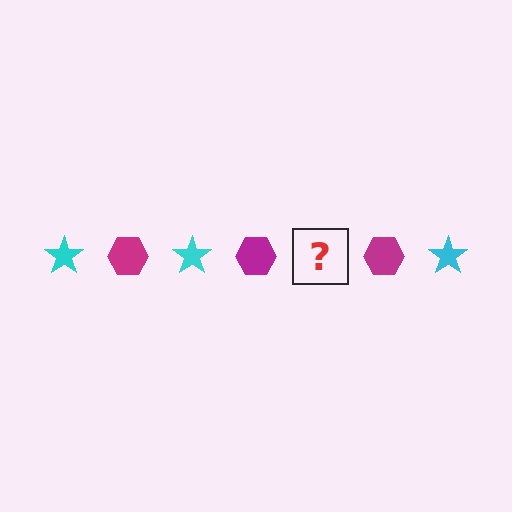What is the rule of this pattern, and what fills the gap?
The rule is that the pattern alternates between cyan star and magenta hexagon. The gap should be filled with a cyan star.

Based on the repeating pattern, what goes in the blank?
The blank should be a cyan star.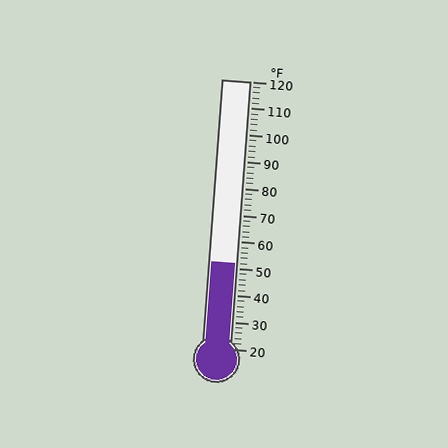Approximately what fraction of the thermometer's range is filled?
The thermometer is filled to approximately 30% of its range.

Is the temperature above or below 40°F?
The temperature is above 40°F.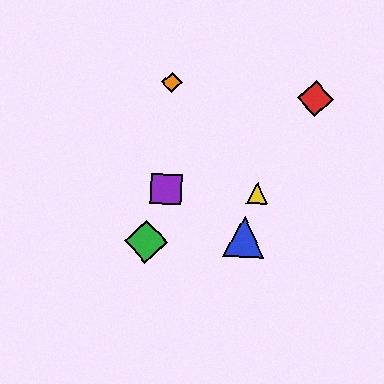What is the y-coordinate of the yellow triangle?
The yellow triangle is at y≈194.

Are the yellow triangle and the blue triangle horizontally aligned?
No, the yellow triangle is at y≈194 and the blue triangle is at y≈236.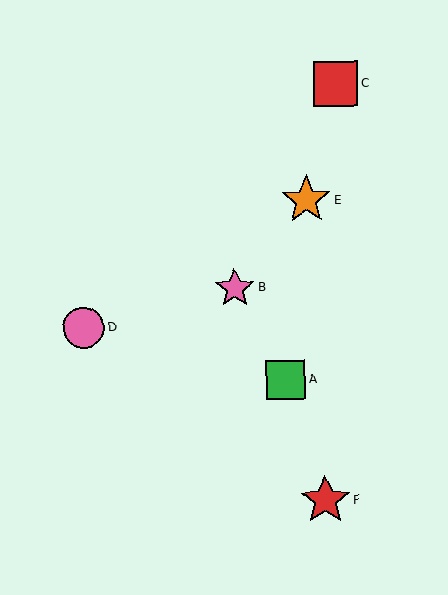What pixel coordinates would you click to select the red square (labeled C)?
Click at (335, 84) to select the red square C.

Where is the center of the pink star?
The center of the pink star is at (235, 288).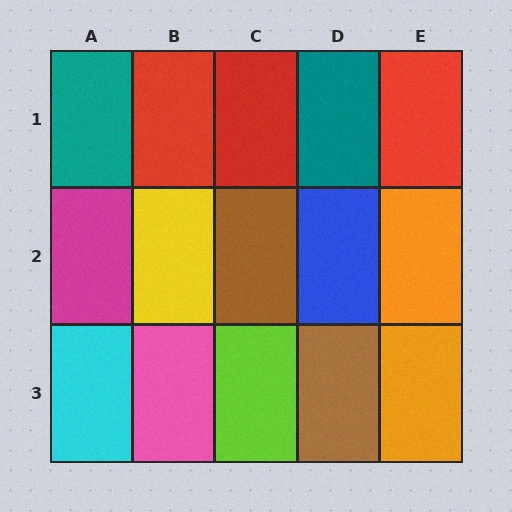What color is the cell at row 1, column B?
Red.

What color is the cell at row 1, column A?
Teal.